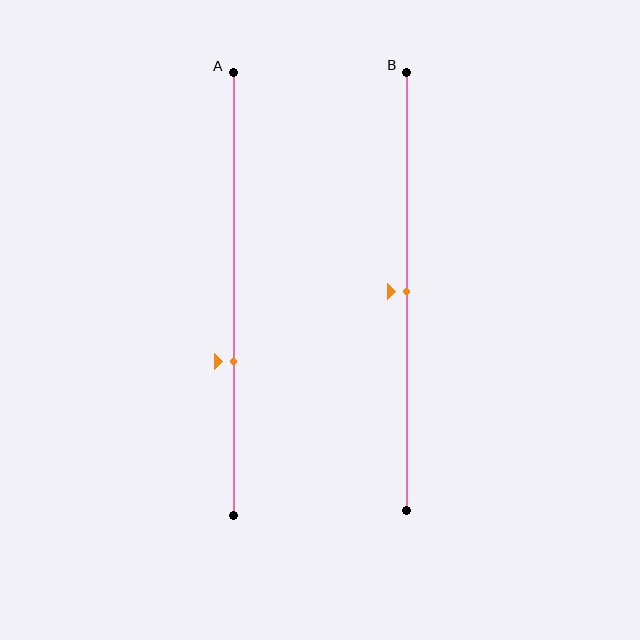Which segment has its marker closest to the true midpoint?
Segment B has its marker closest to the true midpoint.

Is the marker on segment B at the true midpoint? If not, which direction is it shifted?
Yes, the marker on segment B is at the true midpoint.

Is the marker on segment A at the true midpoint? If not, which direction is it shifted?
No, the marker on segment A is shifted downward by about 15% of the segment length.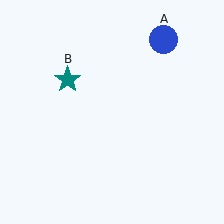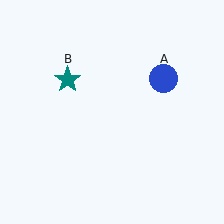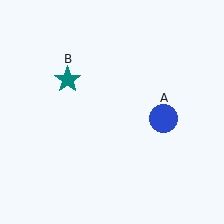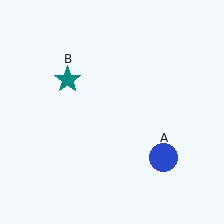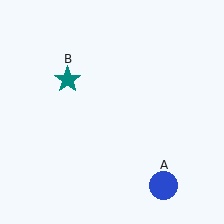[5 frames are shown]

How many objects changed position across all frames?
1 object changed position: blue circle (object A).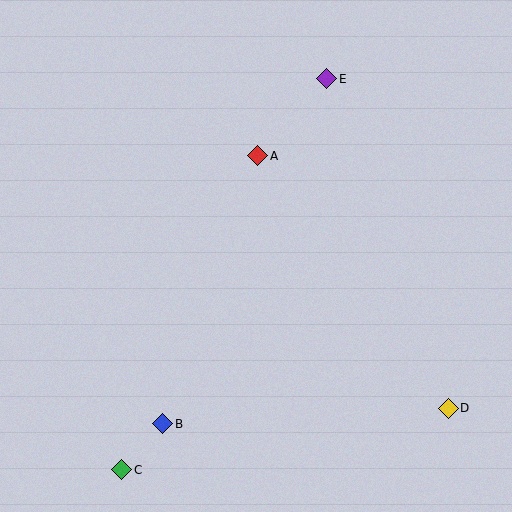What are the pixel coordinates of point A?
Point A is at (258, 156).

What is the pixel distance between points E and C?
The distance between E and C is 442 pixels.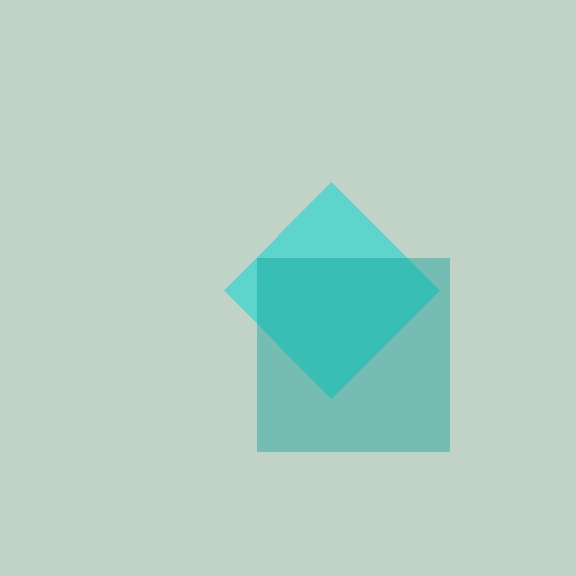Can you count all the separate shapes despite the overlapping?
Yes, there are 2 separate shapes.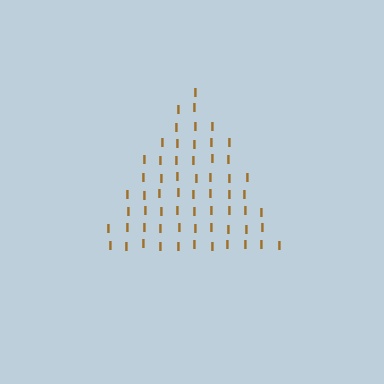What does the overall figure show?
The overall figure shows a triangle.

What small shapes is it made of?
It is made of small letter I's.